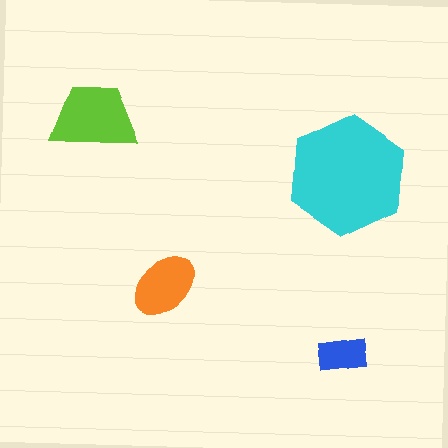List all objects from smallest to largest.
The blue rectangle, the orange ellipse, the lime trapezoid, the cyan hexagon.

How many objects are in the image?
There are 4 objects in the image.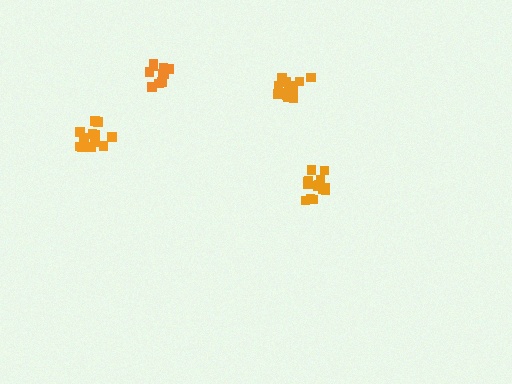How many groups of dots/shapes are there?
There are 4 groups.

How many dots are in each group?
Group 1: 12 dots, Group 2: 14 dots, Group 3: 13 dots, Group 4: 16 dots (55 total).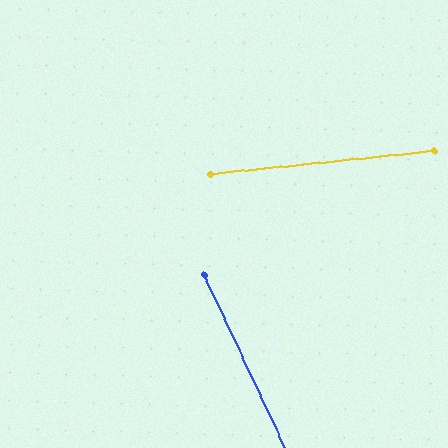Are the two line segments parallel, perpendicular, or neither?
Neither parallel nor perpendicular — they differ by about 71°.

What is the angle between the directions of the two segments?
Approximately 71 degrees.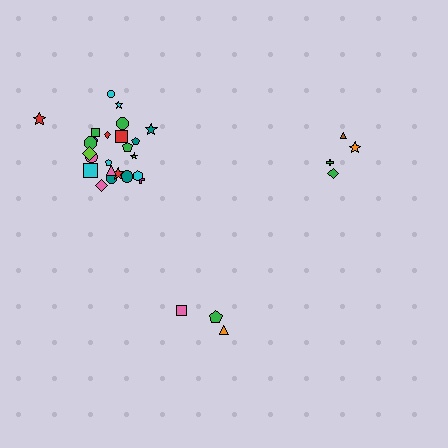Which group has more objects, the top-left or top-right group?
The top-left group.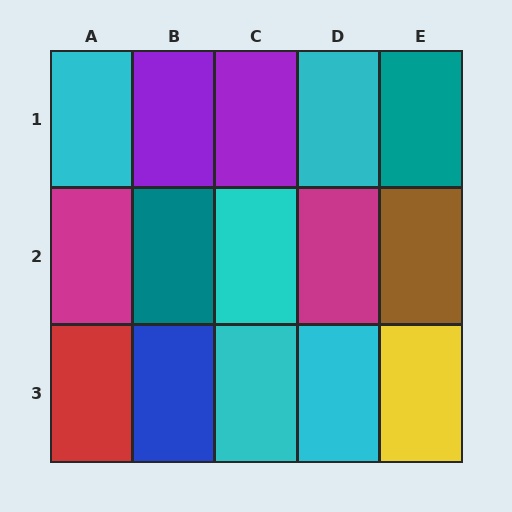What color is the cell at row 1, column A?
Cyan.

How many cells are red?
1 cell is red.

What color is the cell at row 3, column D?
Cyan.